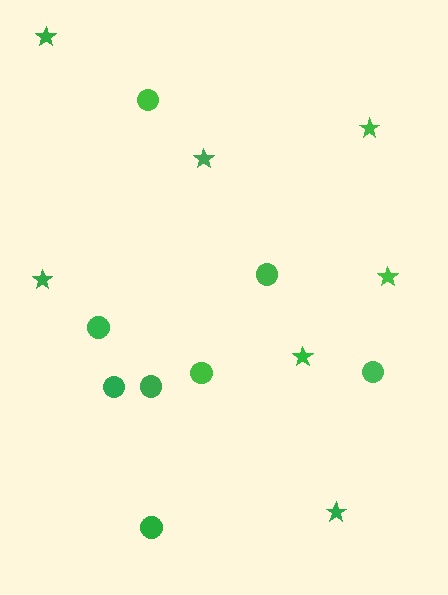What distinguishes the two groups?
There are 2 groups: one group of circles (8) and one group of stars (7).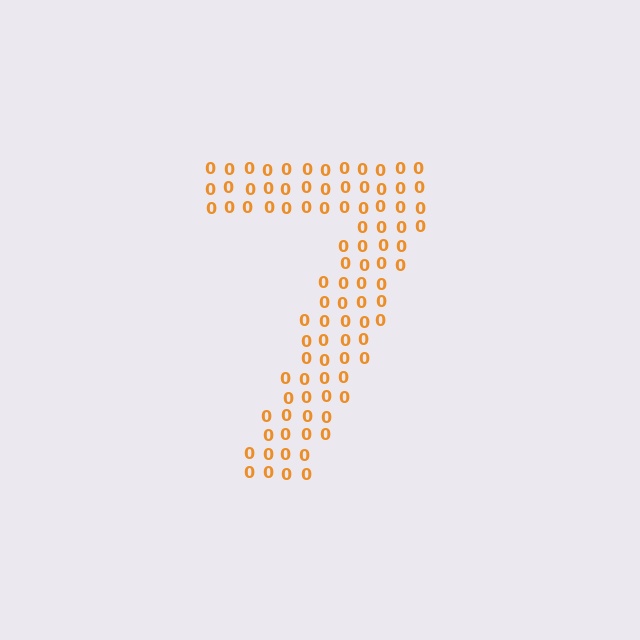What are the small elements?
The small elements are digit 0's.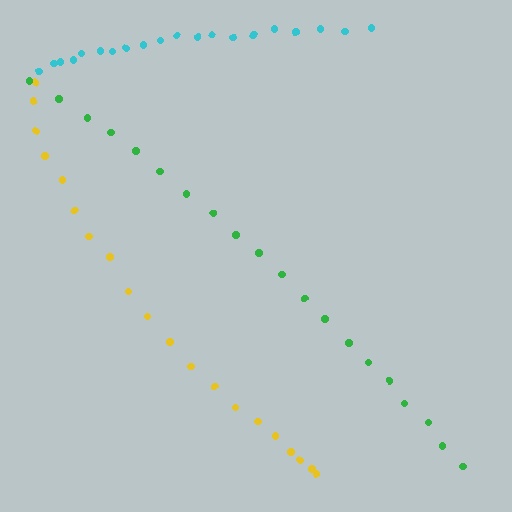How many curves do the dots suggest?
There are 3 distinct paths.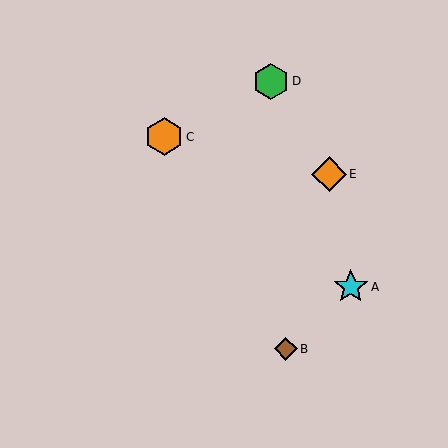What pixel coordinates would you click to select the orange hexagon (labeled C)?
Click at (164, 137) to select the orange hexagon C.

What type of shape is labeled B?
Shape B is a brown diamond.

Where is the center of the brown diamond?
The center of the brown diamond is at (286, 349).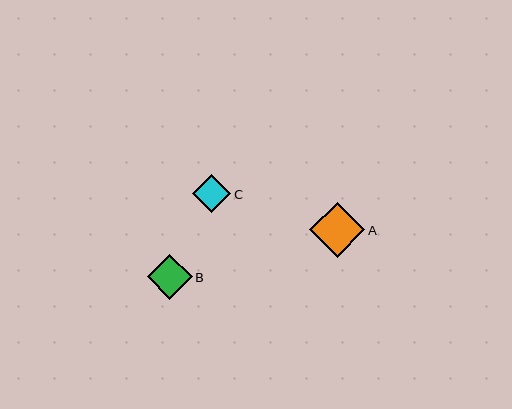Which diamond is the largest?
Diamond A is the largest with a size of approximately 55 pixels.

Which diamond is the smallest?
Diamond C is the smallest with a size of approximately 38 pixels.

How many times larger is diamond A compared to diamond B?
Diamond A is approximately 1.2 times the size of diamond B.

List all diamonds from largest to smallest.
From largest to smallest: A, B, C.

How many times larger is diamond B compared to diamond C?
Diamond B is approximately 1.2 times the size of diamond C.